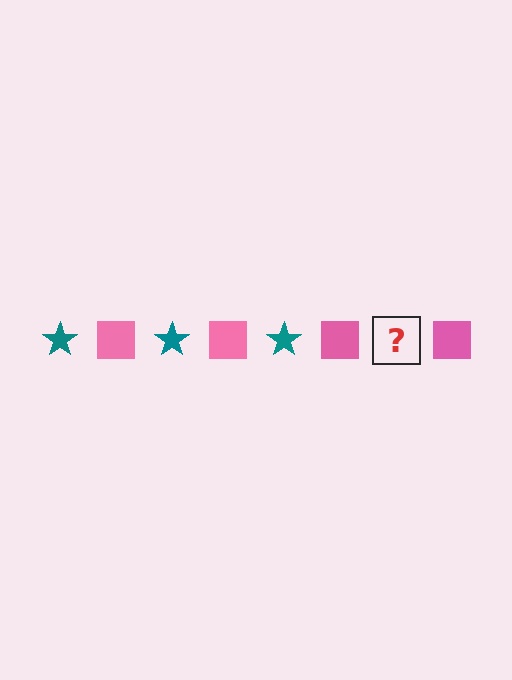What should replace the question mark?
The question mark should be replaced with a teal star.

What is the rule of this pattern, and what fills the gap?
The rule is that the pattern alternates between teal star and pink square. The gap should be filled with a teal star.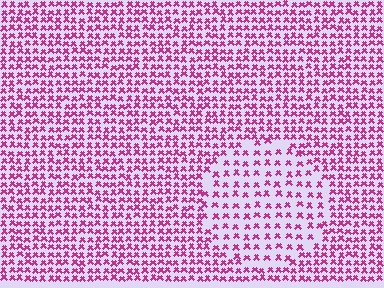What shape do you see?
I see a circle.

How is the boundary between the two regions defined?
The boundary is defined by a change in element density (approximately 1.8x ratio). All elements are the same color, size, and shape.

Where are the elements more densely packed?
The elements are more densely packed outside the circle boundary.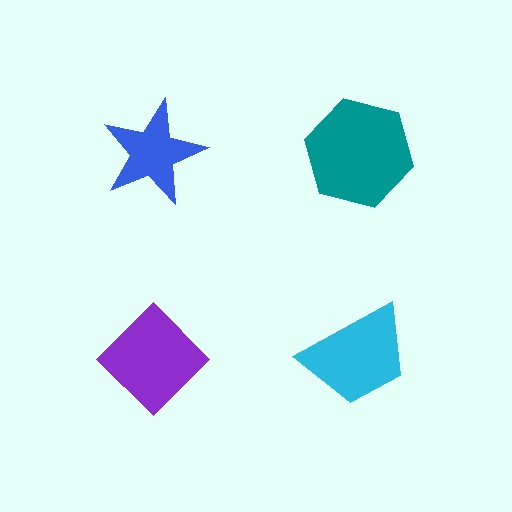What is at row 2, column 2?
A cyan trapezoid.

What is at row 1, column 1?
A blue star.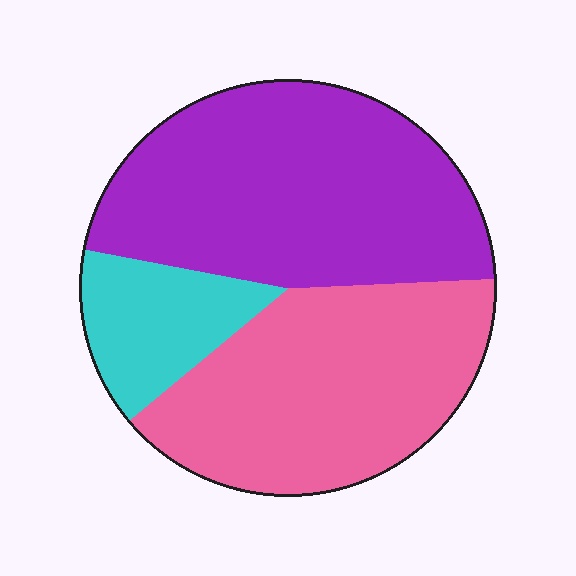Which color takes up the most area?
Purple, at roughly 45%.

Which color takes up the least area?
Cyan, at roughly 15%.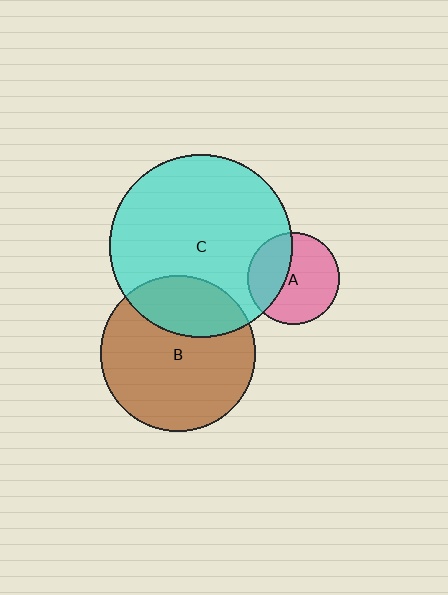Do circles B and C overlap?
Yes.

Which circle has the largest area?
Circle C (cyan).